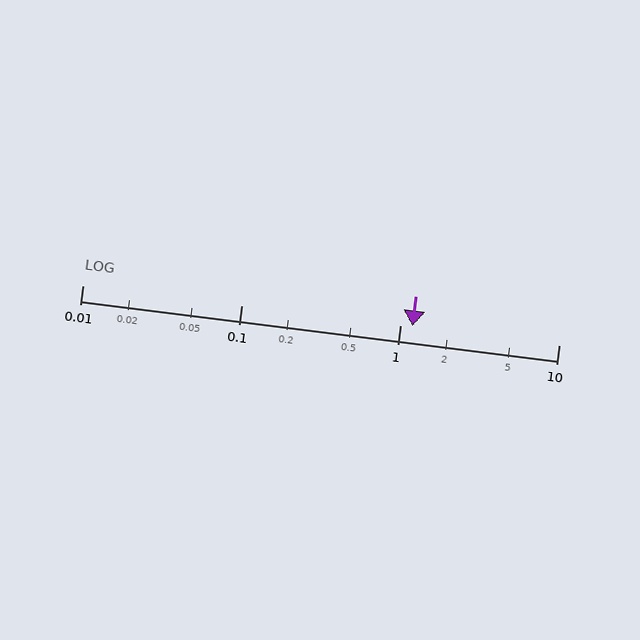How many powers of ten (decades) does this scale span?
The scale spans 3 decades, from 0.01 to 10.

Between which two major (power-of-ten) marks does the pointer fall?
The pointer is between 1 and 10.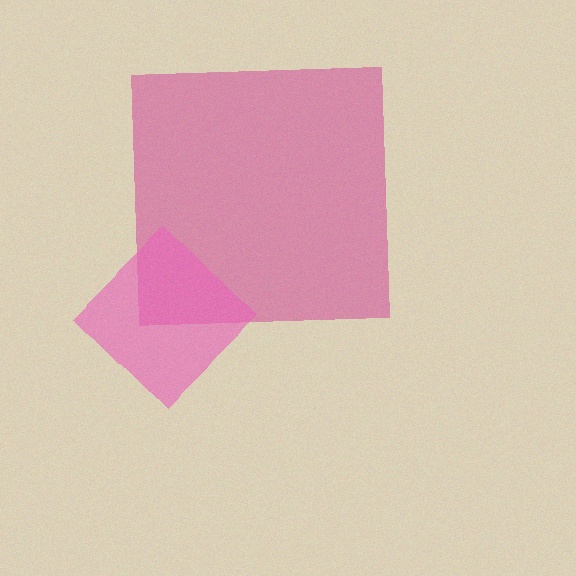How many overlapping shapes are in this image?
There are 2 overlapping shapes in the image.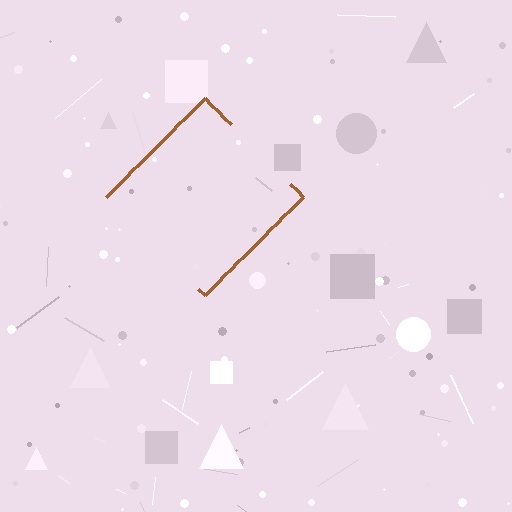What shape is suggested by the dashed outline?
The dashed outline suggests a diamond.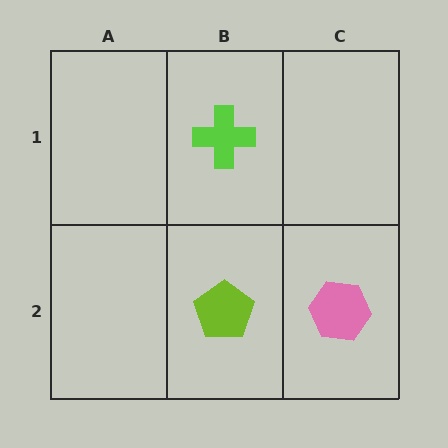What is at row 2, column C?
A pink hexagon.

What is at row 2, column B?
A lime pentagon.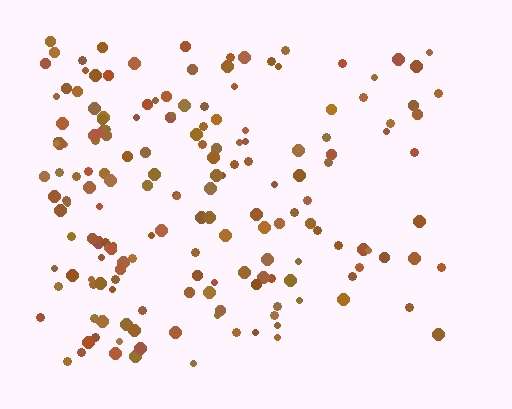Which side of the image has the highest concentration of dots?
The left.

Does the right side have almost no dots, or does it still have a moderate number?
Still a moderate number, just noticeably fewer than the left.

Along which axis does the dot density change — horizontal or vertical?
Horizontal.